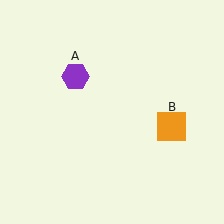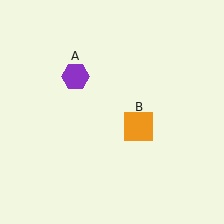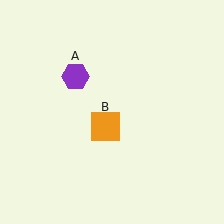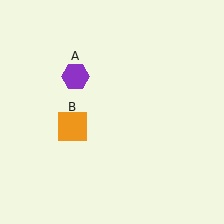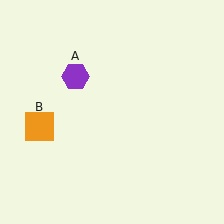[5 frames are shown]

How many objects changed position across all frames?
1 object changed position: orange square (object B).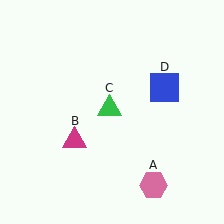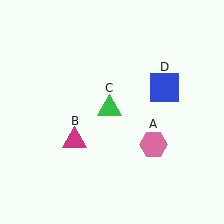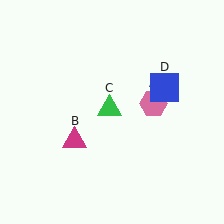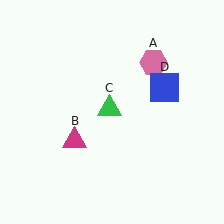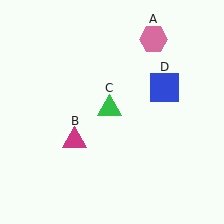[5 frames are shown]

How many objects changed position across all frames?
1 object changed position: pink hexagon (object A).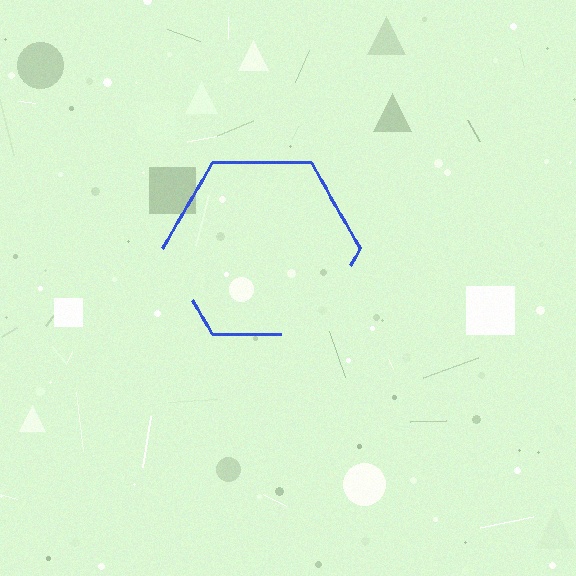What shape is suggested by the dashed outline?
The dashed outline suggests a hexagon.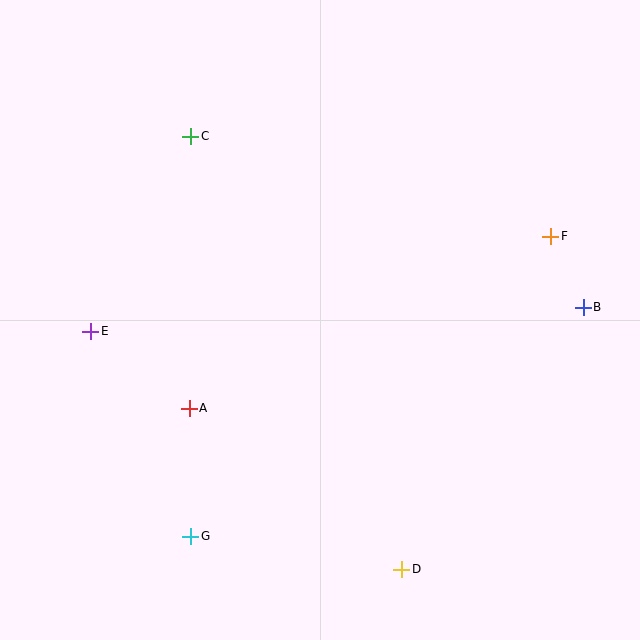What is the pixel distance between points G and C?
The distance between G and C is 400 pixels.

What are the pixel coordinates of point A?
Point A is at (189, 408).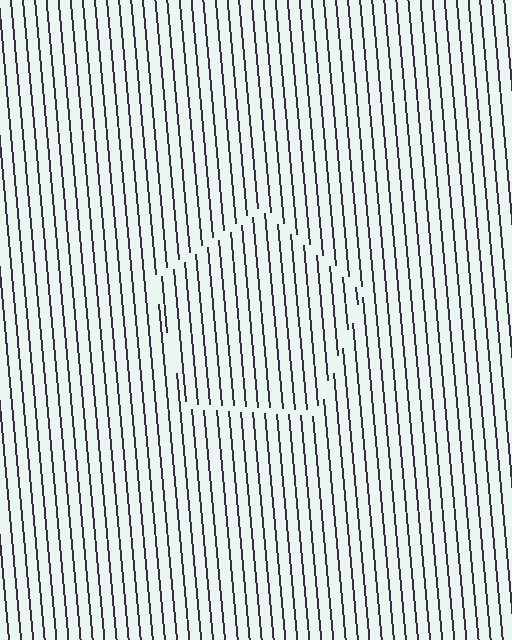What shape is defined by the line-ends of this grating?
An illusory pentagon. The interior of the shape contains the same grating, shifted by half a period — the contour is defined by the phase discontinuity where line-ends from the inner and outer gratings abut.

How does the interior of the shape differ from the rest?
The interior of the shape contains the same grating, shifted by half a period — the contour is defined by the phase discontinuity where line-ends from the inner and outer gratings abut.